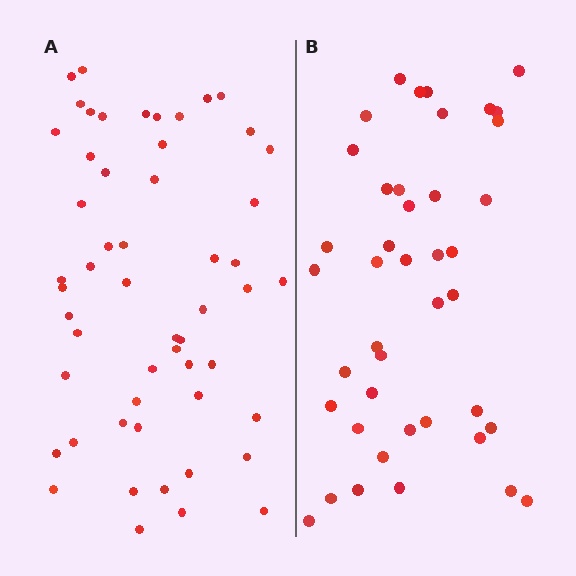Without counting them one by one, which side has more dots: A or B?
Region A (the left region) has more dots.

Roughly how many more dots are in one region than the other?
Region A has roughly 12 or so more dots than region B.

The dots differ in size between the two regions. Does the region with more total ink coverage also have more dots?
No. Region B has more total ink coverage because its dots are larger, but region A actually contains more individual dots. Total area can be misleading — the number of items is what matters here.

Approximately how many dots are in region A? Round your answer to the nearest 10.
About 50 dots. (The exact count is 54, which rounds to 50.)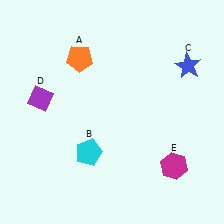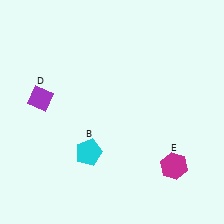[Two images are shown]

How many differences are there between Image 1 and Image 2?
There are 2 differences between the two images.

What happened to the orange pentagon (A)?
The orange pentagon (A) was removed in Image 2. It was in the top-left area of Image 1.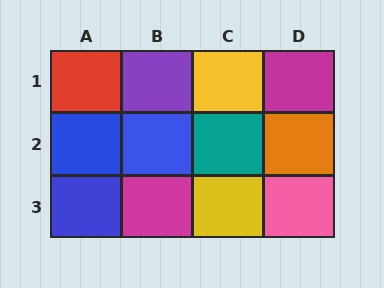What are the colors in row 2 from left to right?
Blue, blue, teal, orange.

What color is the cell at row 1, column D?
Magenta.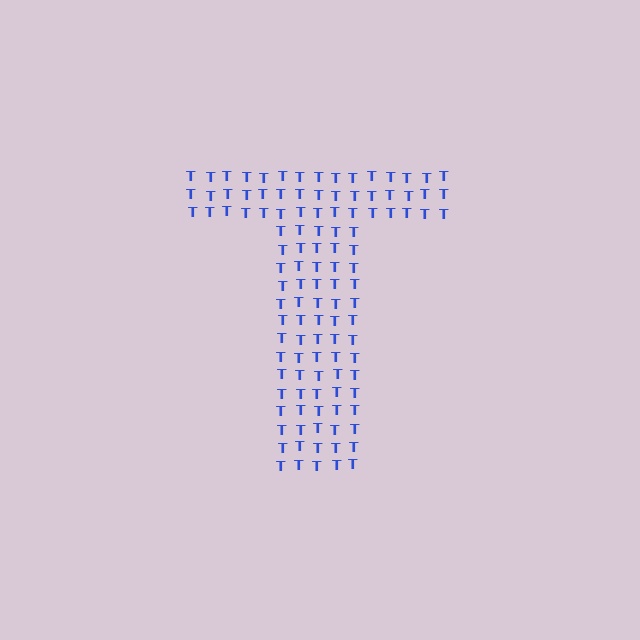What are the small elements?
The small elements are letter T's.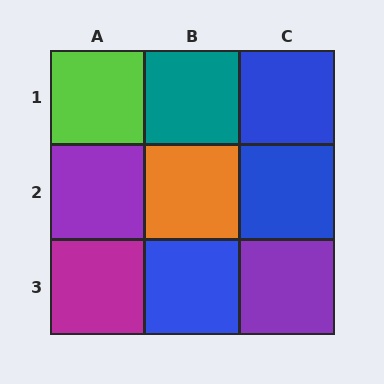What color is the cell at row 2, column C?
Blue.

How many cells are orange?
1 cell is orange.